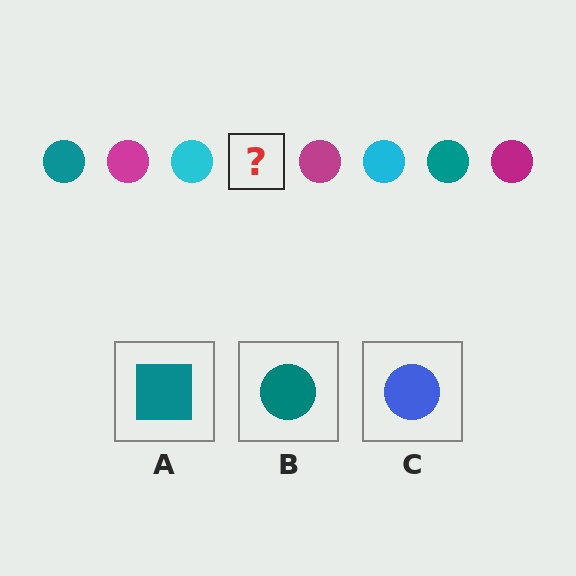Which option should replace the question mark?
Option B.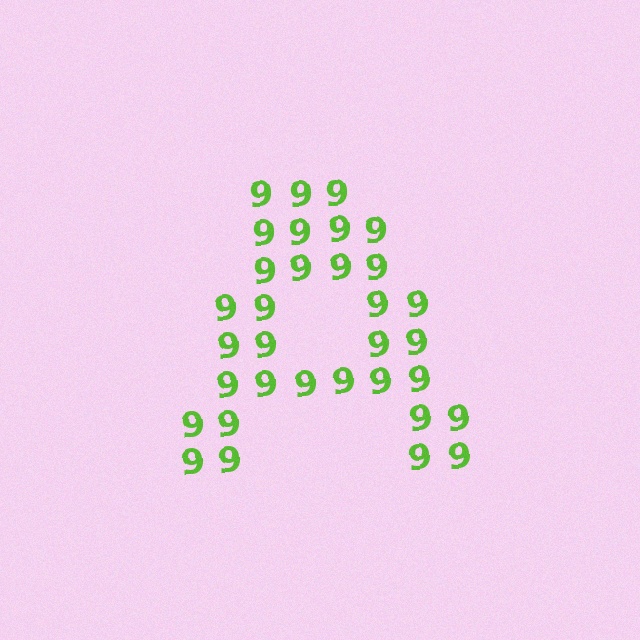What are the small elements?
The small elements are digit 9's.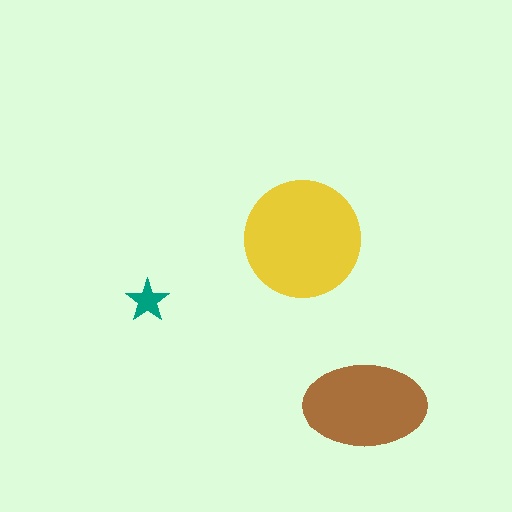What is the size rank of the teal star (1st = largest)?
3rd.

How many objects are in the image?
There are 3 objects in the image.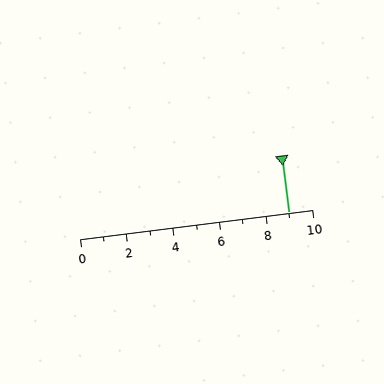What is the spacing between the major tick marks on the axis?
The major ticks are spaced 2 apart.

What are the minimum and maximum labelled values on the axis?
The axis runs from 0 to 10.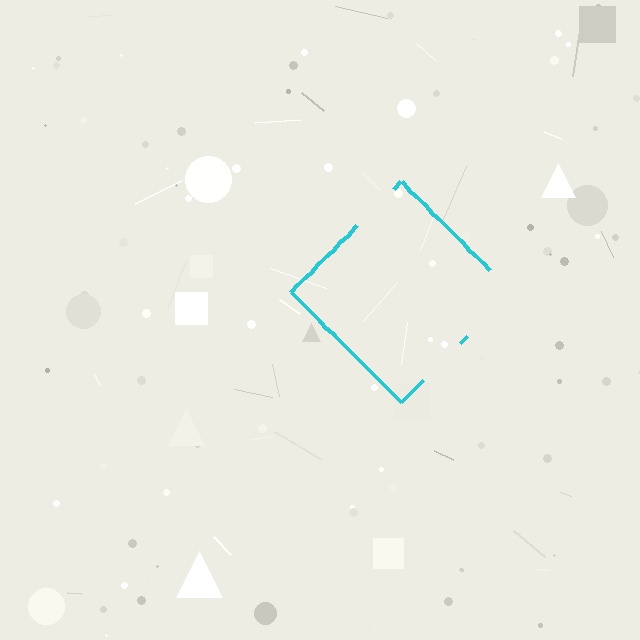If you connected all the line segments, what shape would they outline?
They would outline a diamond.